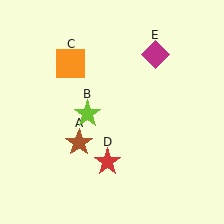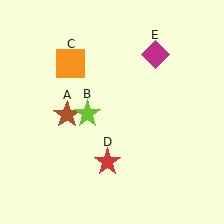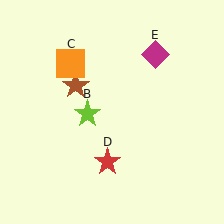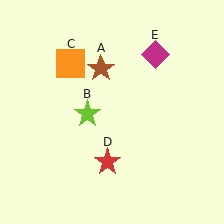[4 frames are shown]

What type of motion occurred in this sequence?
The brown star (object A) rotated clockwise around the center of the scene.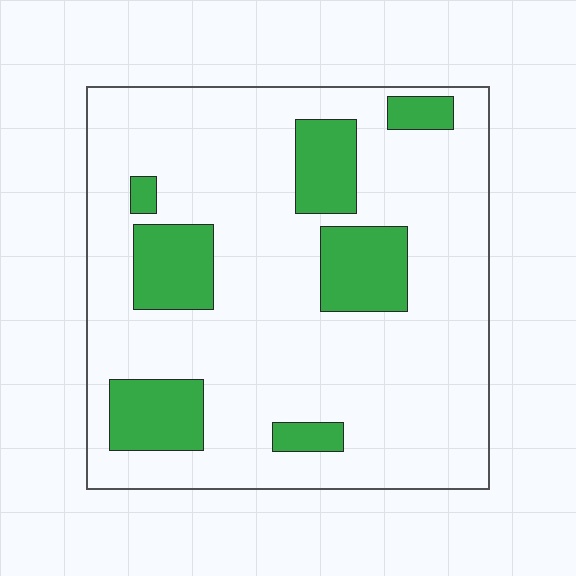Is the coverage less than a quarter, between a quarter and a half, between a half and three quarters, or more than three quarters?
Less than a quarter.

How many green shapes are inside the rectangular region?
7.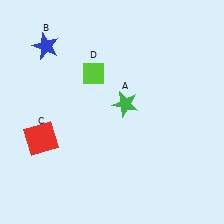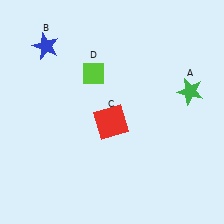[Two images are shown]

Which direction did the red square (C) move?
The red square (C) moved right.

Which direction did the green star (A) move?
The green star (A) moved right.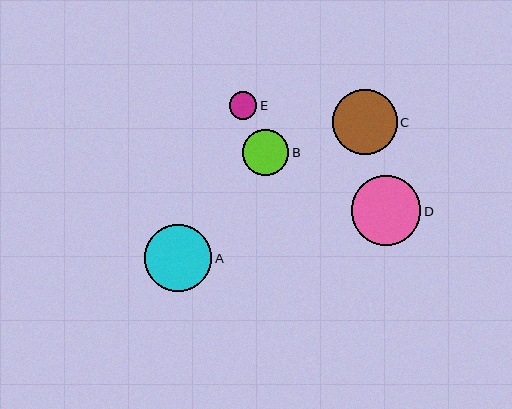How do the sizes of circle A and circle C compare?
Circle A and circle C are approximately the same size.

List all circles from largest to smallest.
From largest to smallest: D, A, C, B, E.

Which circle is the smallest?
Circle E is the smallest with a size of approximately 28 pixels.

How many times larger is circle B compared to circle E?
Circle B is approximately 1.7 times the size of circle E.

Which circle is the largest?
Circle D is the largest with a size of approximately 69 pixels.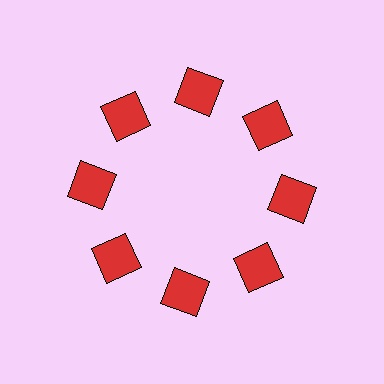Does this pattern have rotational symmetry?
Yes, this pattern has 8-fold rotational symmetry. It looks the same after rotating 45 degrees around the center.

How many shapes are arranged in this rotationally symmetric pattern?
There are 8 shapes, arranged in 8 groups of 1.